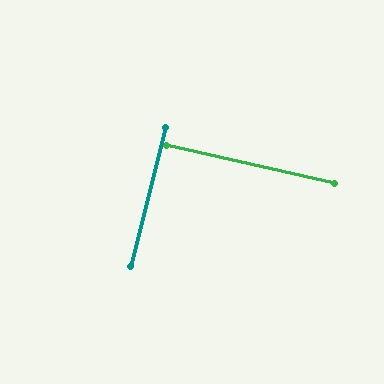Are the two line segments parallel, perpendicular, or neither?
Perpendicular — they meet at approximately 88°.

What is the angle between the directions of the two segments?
Approximately 88 degrees.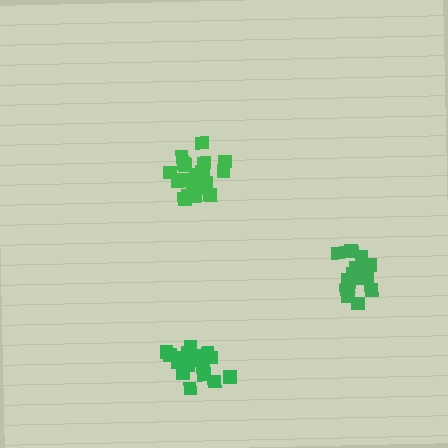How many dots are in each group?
Group 1: 21 dots, Group 2: 18 dots, Group 3: 19 dots (58 total).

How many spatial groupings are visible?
There are 3 spatial groupings.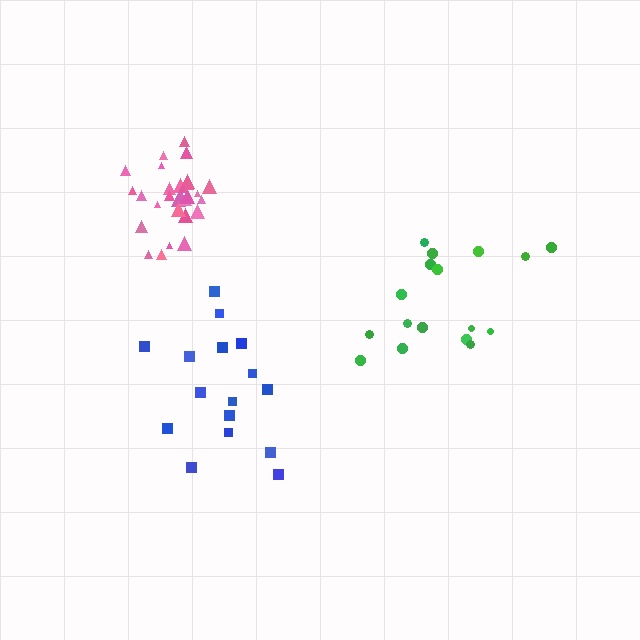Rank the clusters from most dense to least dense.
pink, green, blue.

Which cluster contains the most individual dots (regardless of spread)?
Pink (30).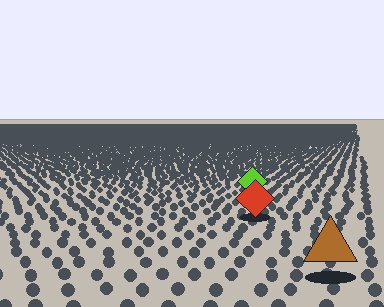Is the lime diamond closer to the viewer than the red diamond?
No. The red diamond is closer — you can tell from the texture gradient: the ground texture is coarser near it.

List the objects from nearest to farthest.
From nearest to farthest: the brown triangle, the red diamond, the lime diamond.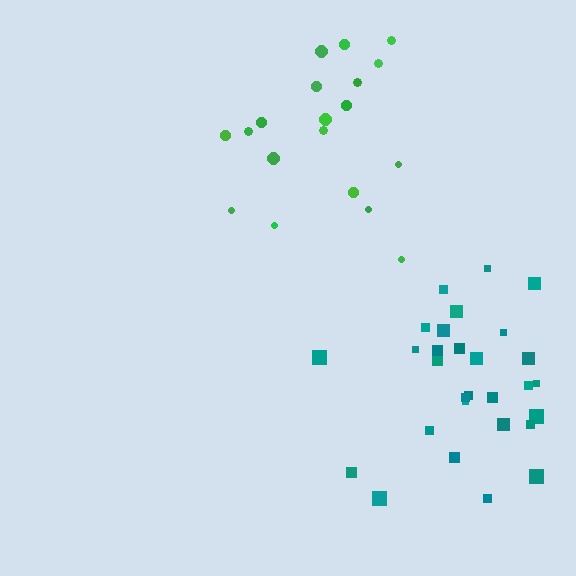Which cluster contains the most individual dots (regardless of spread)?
Teal (30).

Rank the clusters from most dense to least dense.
teal, green.